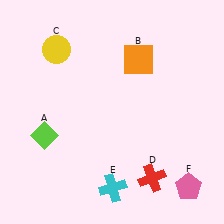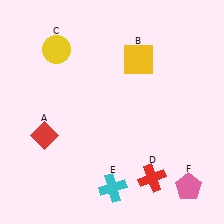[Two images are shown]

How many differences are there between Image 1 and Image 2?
There are 2 differences between the two images.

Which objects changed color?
A changed from lime to red. B changed from orange to yellow.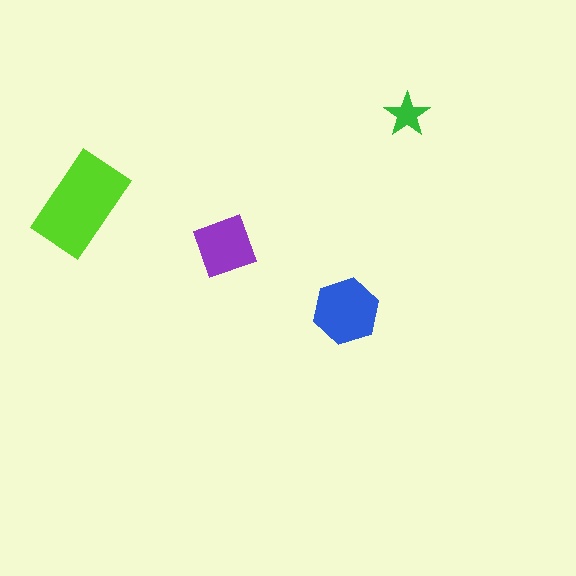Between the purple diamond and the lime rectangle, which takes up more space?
The lime rectangle.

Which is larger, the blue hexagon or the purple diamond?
The blue hexagon.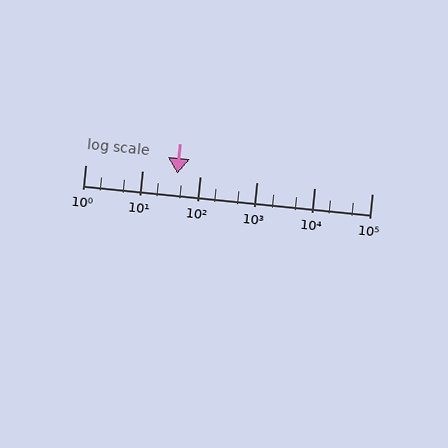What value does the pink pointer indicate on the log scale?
The pointer indicates approximately 41.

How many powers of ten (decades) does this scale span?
The scale spans 5 decades, from 1 to 100000.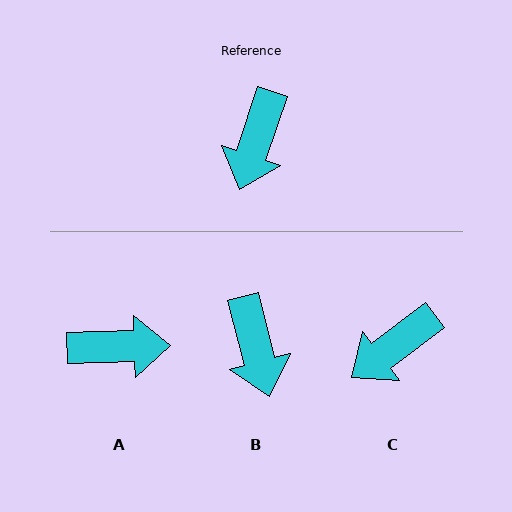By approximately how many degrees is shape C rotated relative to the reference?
Approximately 34 degrees clockwise.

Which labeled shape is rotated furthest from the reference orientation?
A, about 110 degrees away.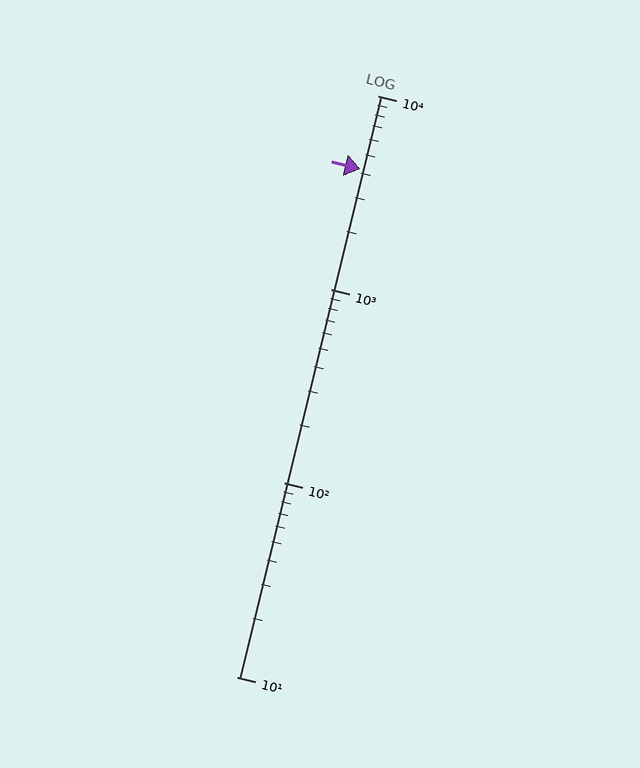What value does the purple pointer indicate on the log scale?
The pointer indicates approximately 4200.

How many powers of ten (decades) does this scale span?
The scale spans 3 decades, from 10 to 10000.